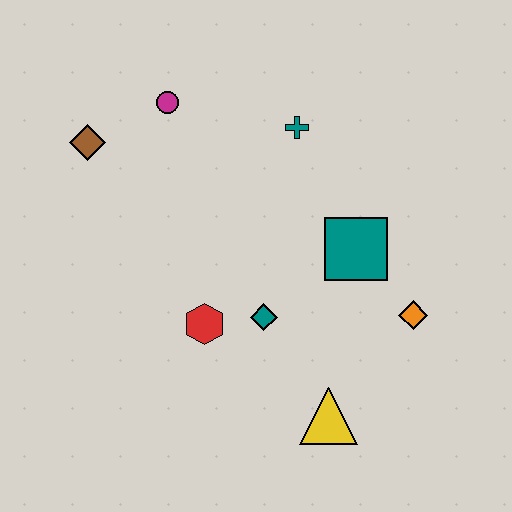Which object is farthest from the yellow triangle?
The brown diamond is farthest from the yellow triangle.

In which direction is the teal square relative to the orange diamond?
The teal square is above the orange diamond.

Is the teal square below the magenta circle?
Yes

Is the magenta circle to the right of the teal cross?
No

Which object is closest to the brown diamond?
The magenta circle is closest to the brown diamond.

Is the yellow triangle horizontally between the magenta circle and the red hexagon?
No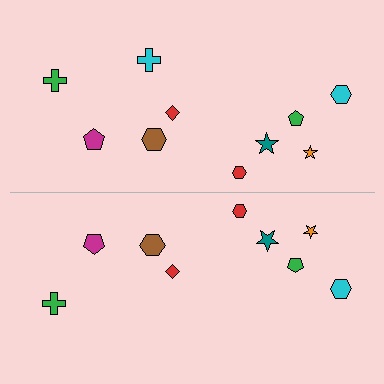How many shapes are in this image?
There are 19 shapes in this image.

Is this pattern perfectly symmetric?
No, the pattern is not perfectly symmetric. A cyan cross is missing from the bottom side.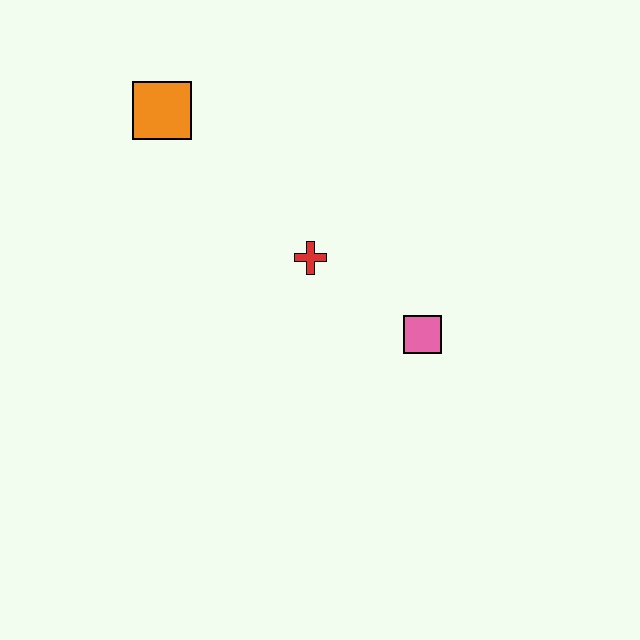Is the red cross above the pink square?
Yes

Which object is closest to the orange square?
The red cross is closest to the orange square.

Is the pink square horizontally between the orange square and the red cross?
No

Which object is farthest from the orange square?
The pink square is farthest from the orange square.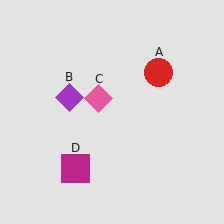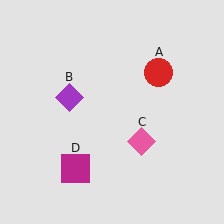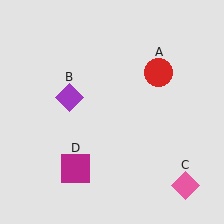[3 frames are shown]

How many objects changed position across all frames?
1 object changed position: pink diamond (object C).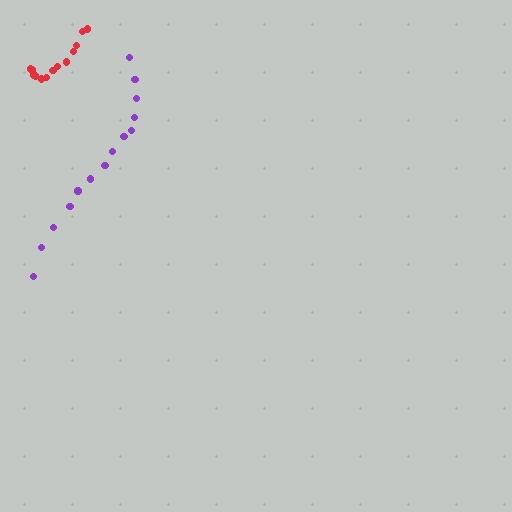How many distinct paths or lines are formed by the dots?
There are 2 distinct paths.